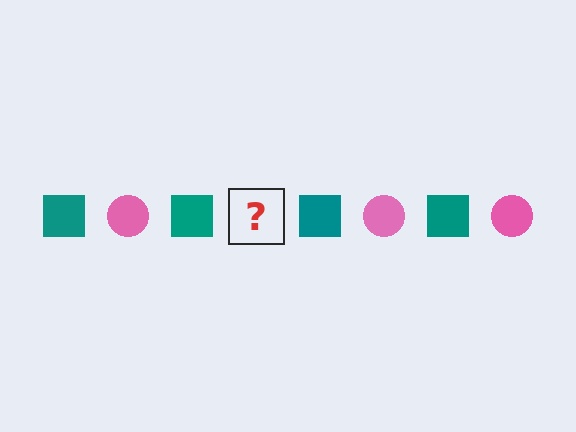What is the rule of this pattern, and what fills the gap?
The rule is that the pattern alternates between teal square and pink circle. The gap should be filled with a pink circle.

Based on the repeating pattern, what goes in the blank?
The blank should be a pink circle.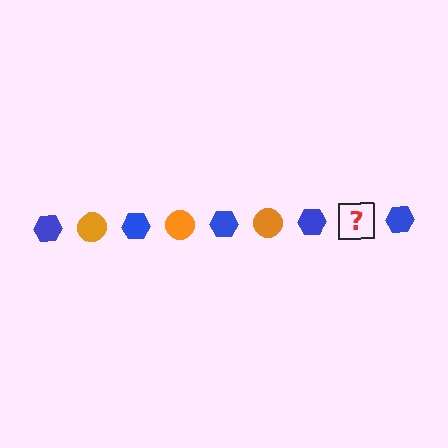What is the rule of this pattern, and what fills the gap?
The rule is that the pattern alternates between blue hexagon and orange circle. The gap should be filled with an orange circle.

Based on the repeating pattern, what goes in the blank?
The blank should be an orange circle.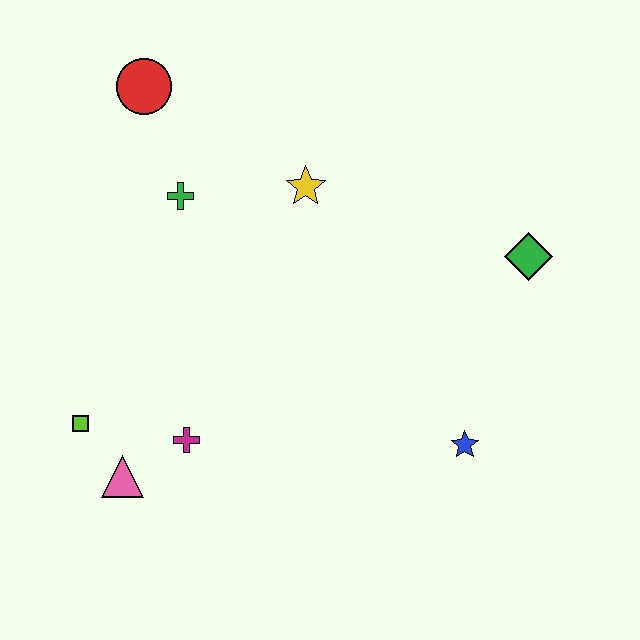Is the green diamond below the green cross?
Yes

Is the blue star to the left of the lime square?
No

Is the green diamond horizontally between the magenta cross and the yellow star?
No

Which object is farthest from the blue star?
The red circle is farthest from the blue star.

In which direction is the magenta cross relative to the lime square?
The magenta cross is to the right of the lime square.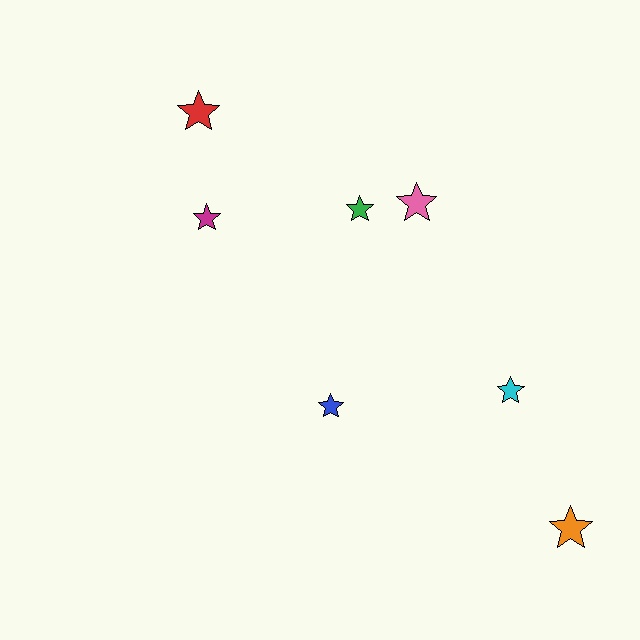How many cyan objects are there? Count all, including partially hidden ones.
There is 1 cyan object.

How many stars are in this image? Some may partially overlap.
There are 7 stars.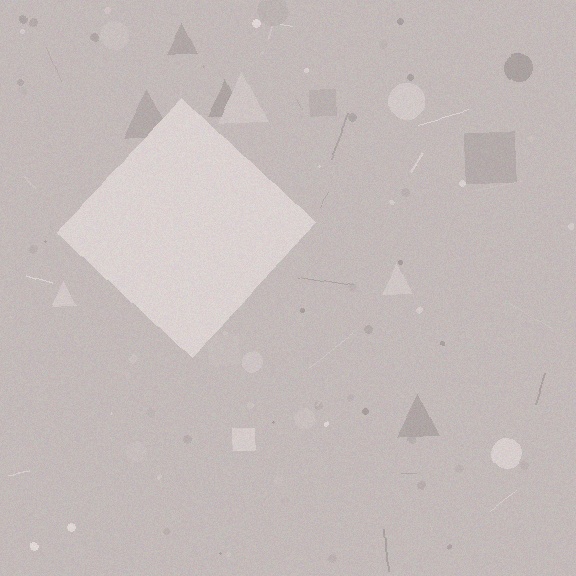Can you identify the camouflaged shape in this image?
The camouflaged shape is a diamond.